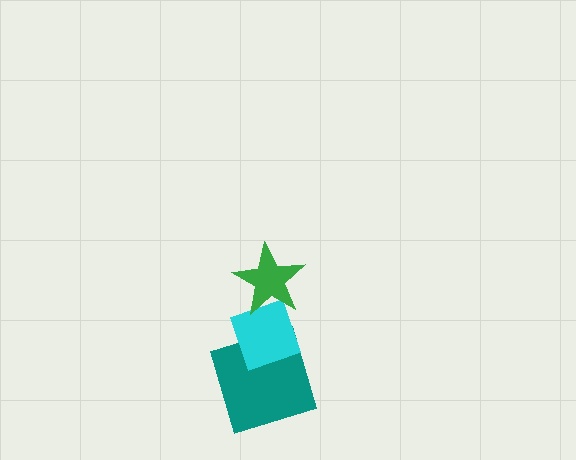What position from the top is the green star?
The green star is 1st from the top.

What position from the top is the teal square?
The teal square is 3rd from the top.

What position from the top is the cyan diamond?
The cyan diamond is 2nd from the top.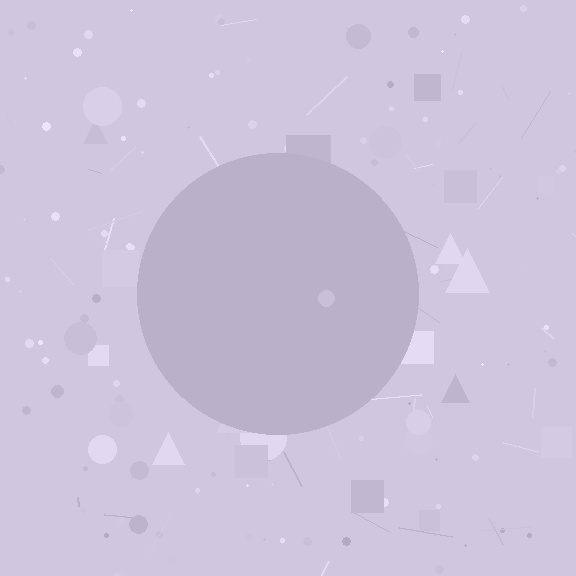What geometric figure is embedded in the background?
A circle is embedded in the background.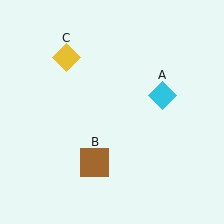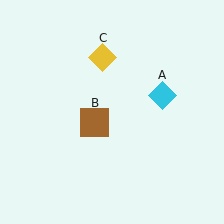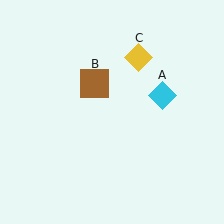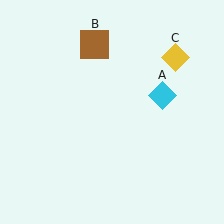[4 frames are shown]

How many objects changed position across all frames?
2 objects changed position: brown square (object B), yellow diamond (object C).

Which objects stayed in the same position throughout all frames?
Cyan diamond (object A) remained stationary.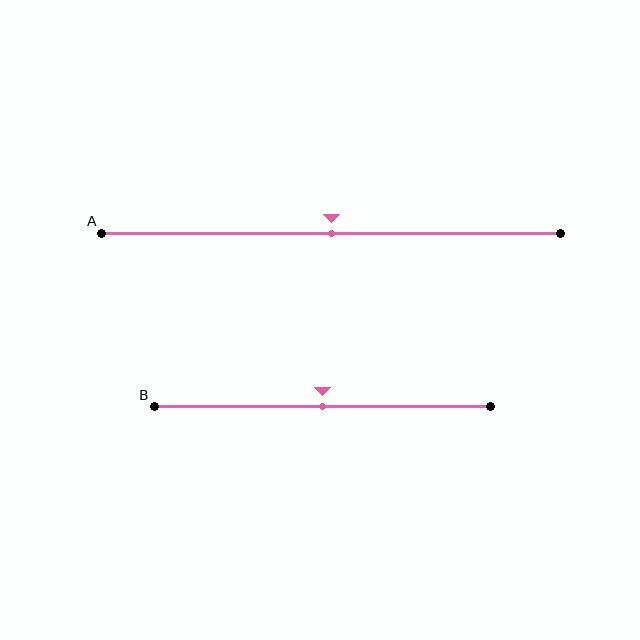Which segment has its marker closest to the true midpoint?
Segment A has its marker closest to the true midpoint.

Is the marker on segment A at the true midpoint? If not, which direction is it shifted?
Yes, the marker on segment A is at the true midpoint.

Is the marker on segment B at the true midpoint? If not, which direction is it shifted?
Yes, the marker on segment B is at the true midpoint.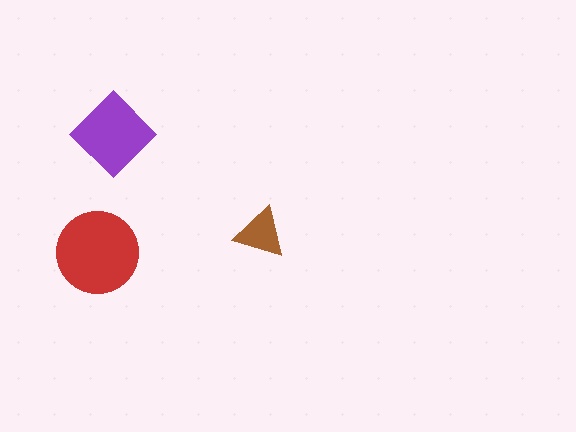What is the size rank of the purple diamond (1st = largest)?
2nd.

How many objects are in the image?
There are 3 objects in the image.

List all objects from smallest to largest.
The brown triangle, the purple diamond, the red circle.